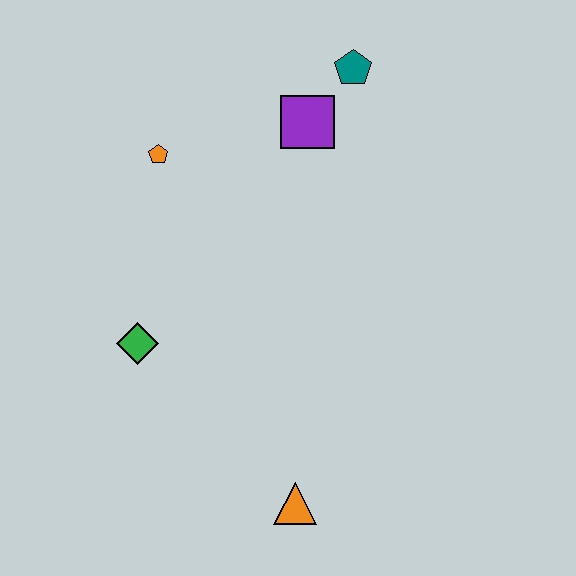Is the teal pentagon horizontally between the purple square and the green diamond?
No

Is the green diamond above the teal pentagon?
No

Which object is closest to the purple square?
The teal pentagon is closest to the purple square.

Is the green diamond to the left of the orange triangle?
Yes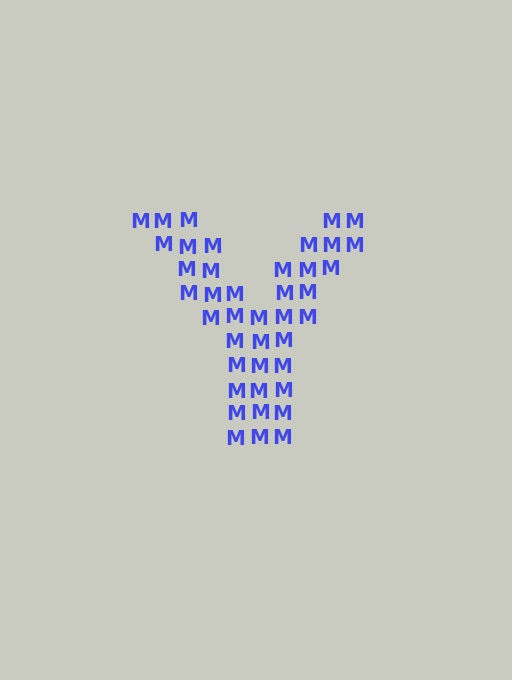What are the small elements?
The small elements are letter M's.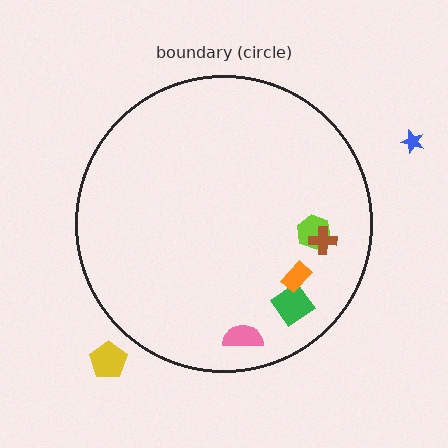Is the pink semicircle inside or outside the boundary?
Inside.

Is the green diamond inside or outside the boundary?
Inside.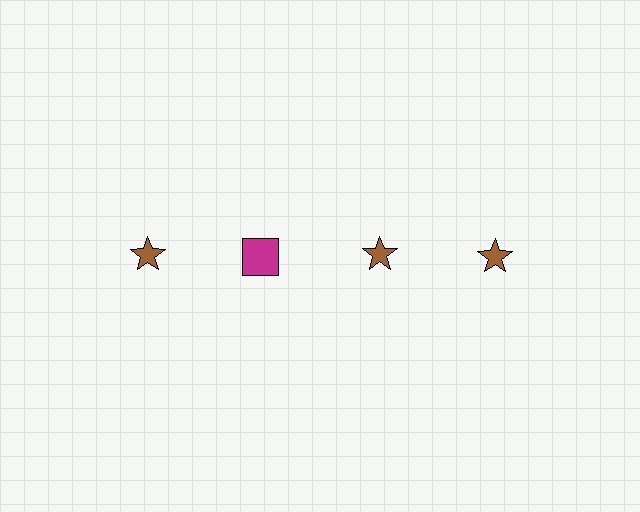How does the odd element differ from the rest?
It differs in both color (magenta instead of brown) and shape (square instead of star).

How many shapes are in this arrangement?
There are 4 shapes arranged in a grid pattern.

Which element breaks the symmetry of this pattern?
The magenta square in the top row, second from left column breaks the symmetry. All other shapes are brown stars.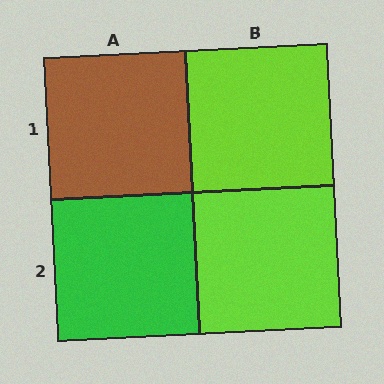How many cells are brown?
1 cell is brown.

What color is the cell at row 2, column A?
Green.